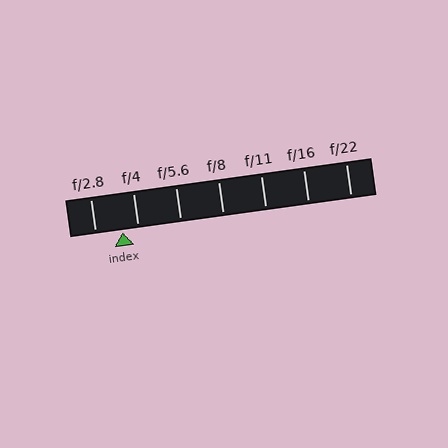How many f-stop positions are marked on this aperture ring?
There are 7 f-stop positions marked.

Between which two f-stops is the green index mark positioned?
The index mark is between f/2.8 and f/4.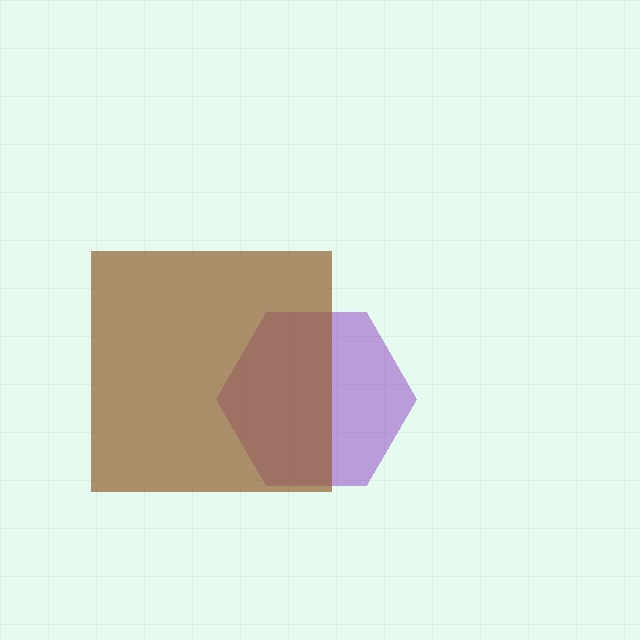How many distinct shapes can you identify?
There are 2 distinct shapes: a purple hexagon, a brown square.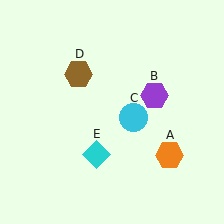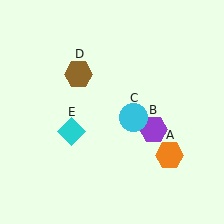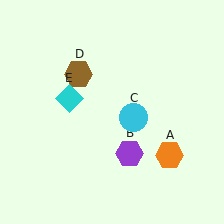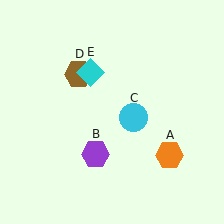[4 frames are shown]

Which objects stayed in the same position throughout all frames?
Orange hexagon (object A) and cyan circle (object C) and brown hexagon (object D) remained stationary.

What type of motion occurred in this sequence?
The purple hexagon (object B), cyan diamond (object E) rotated clockwise around the center of the scene.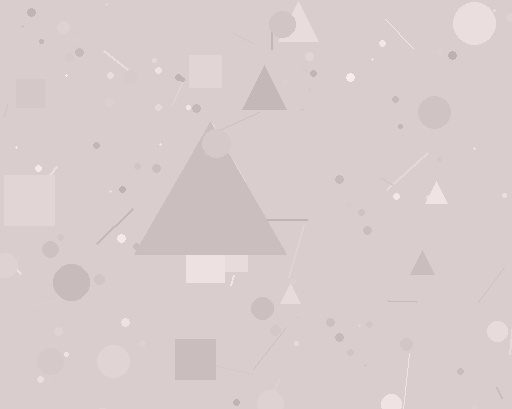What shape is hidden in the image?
A triangle is hidden in the image.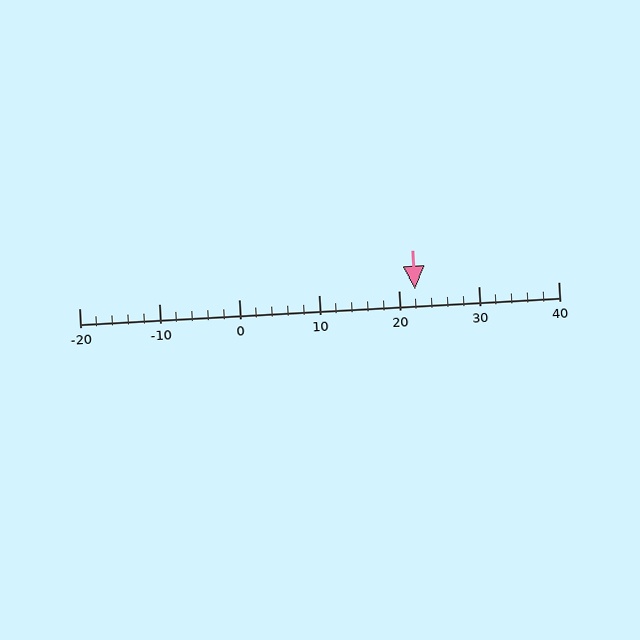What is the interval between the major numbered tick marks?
The major tick marks are spaced 10 units apart.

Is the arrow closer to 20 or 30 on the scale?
The arrow is closer to 20.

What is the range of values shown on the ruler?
The ruler shows values from -20 to 40.